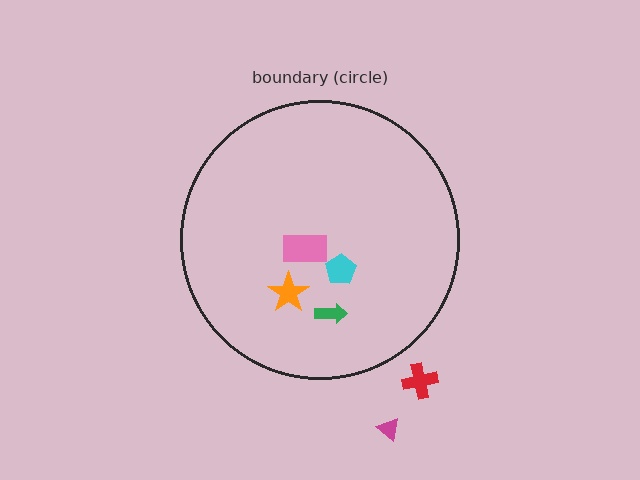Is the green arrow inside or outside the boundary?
Inside.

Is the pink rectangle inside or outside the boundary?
Inside.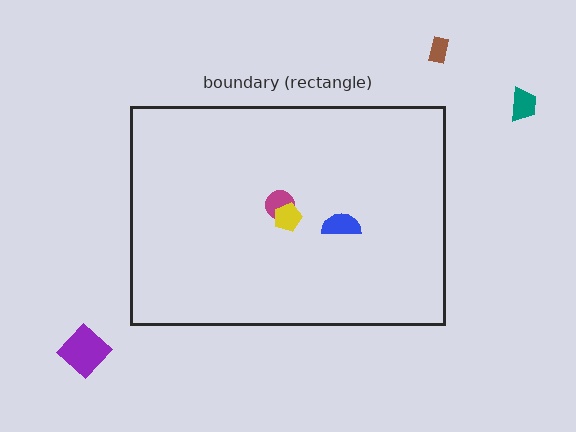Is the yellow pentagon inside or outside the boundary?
Inside.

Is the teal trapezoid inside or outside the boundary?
Outside.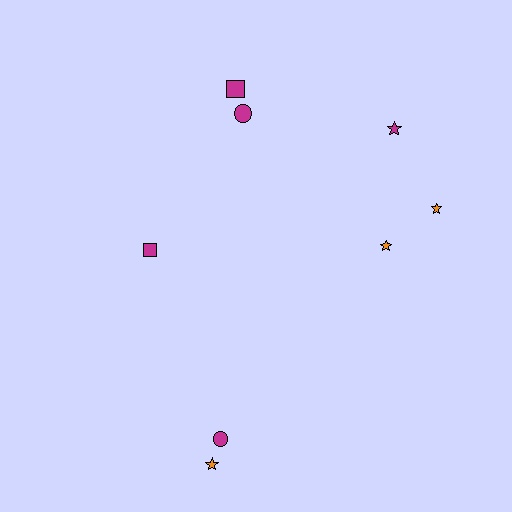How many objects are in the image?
There are 8 objects.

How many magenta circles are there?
There are 2 magenta circles.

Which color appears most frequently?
Magenta, with 5 objects.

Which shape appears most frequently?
Star, with 4 objects.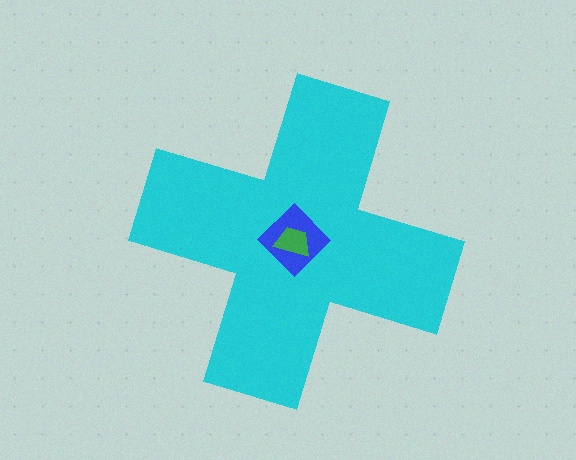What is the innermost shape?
The green trapezoid.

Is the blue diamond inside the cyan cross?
Yes.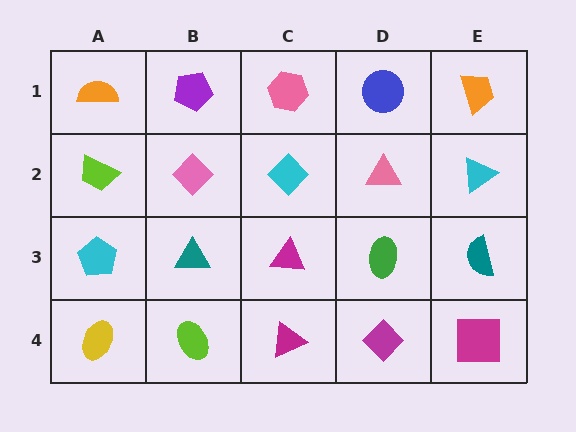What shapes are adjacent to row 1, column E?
A cyan triangle (row 2, column E), a blue circle (row 1, column D).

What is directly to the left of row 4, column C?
A lime ellipse.